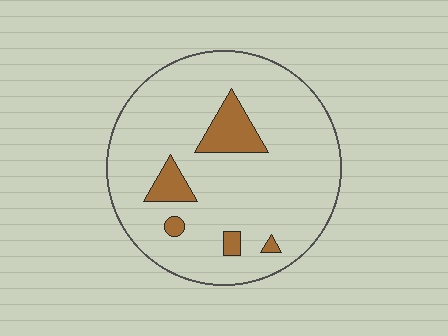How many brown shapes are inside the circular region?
5.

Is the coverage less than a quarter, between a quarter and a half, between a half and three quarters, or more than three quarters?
Less than a quarter.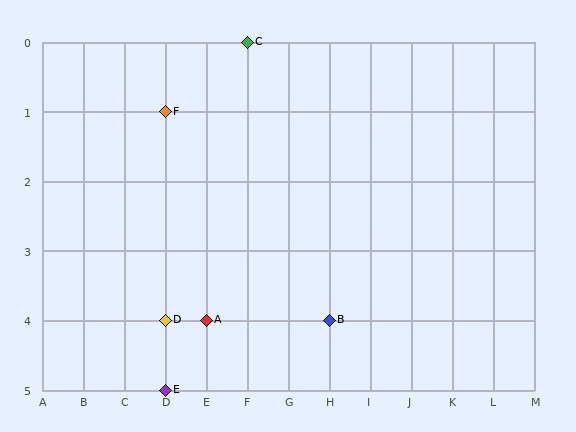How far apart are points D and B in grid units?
Points D and B are 4 columns apart.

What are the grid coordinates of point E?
Point E is at grid coordinates (D, 5).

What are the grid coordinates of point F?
Point F is at grid coordinates (D, 1).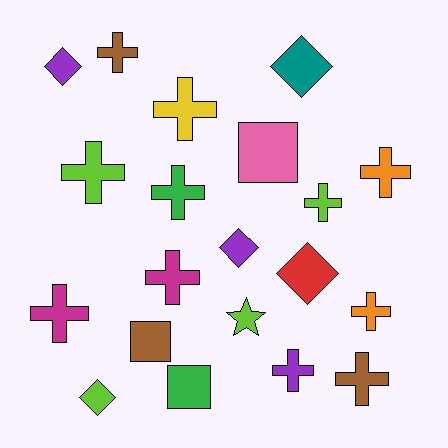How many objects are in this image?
There are 20 objects.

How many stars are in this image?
There is 1 star.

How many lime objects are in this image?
There are 4 lime objects.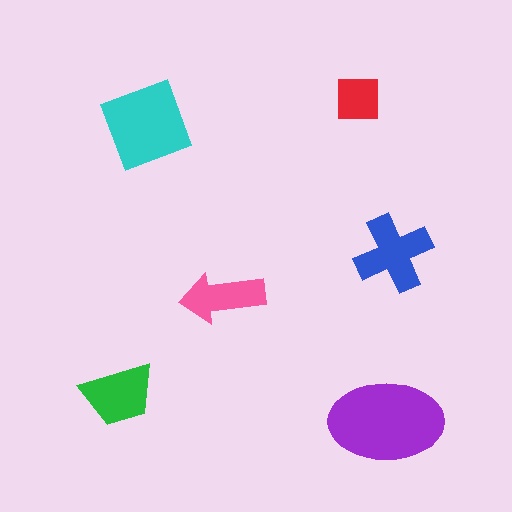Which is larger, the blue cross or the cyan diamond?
The cyan diamond.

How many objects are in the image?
There are 6 objects in the image.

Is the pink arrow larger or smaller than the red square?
Larger.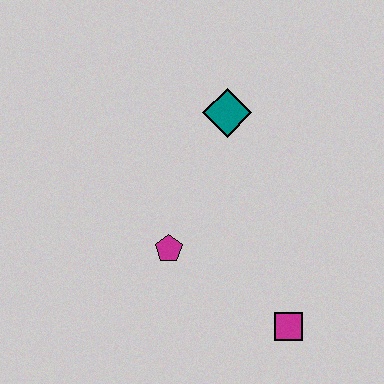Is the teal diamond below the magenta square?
No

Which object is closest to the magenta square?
The magenta pentagon is closest to the magenta square.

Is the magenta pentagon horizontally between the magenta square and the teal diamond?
No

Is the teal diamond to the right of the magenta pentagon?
Yes